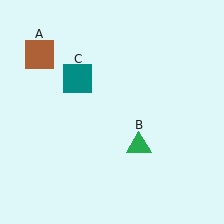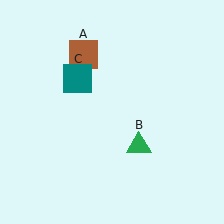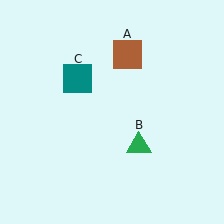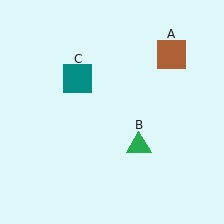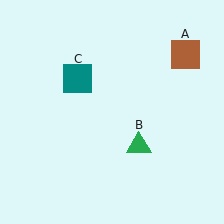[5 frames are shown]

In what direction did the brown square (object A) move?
The brown square (object A) moved right.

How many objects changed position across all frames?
1 object changed position: brown square (object A).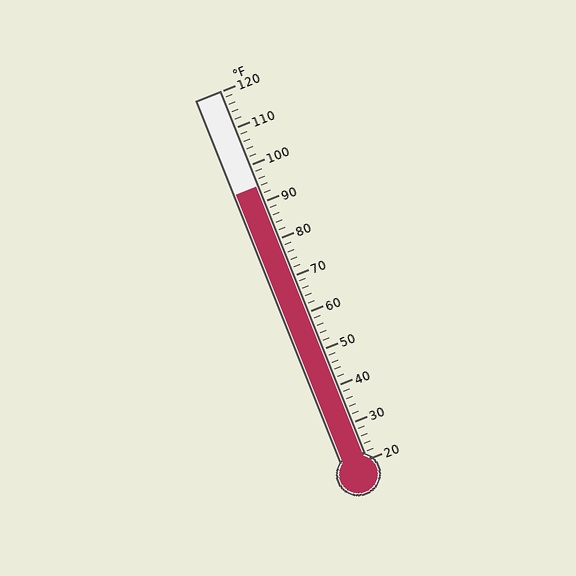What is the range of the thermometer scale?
The thermometer scale ranges from 20°F to 120°F.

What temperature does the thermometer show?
The thermometer shows approximately 94°F.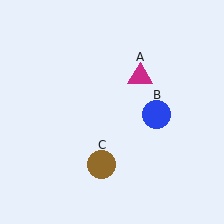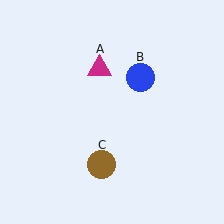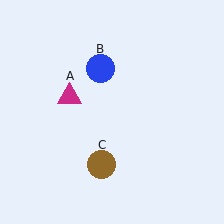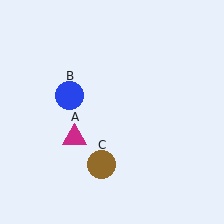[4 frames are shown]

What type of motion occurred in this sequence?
The magenta triangle (object A), blue circle (object B) rotated counterclockwise around the center of the scene.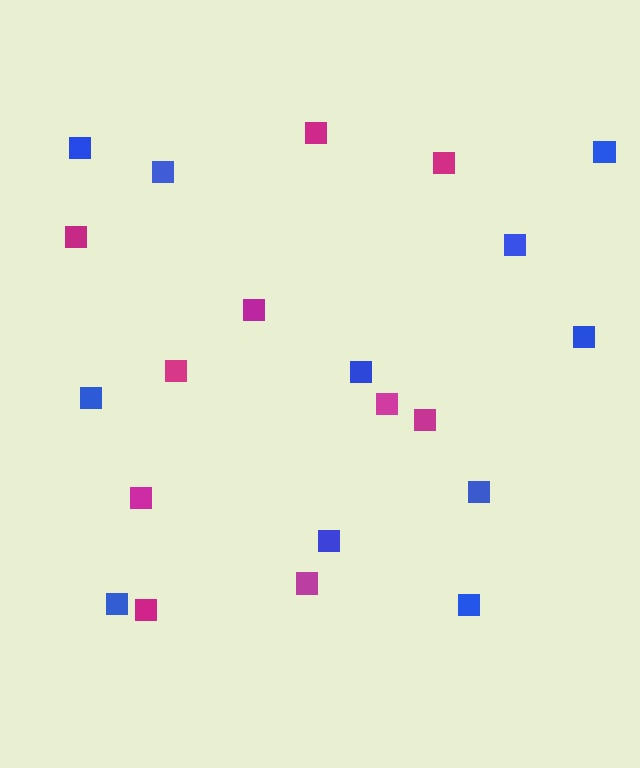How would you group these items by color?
There are 2 groups: one group of magenta squares (10) and one group of blue squares (11).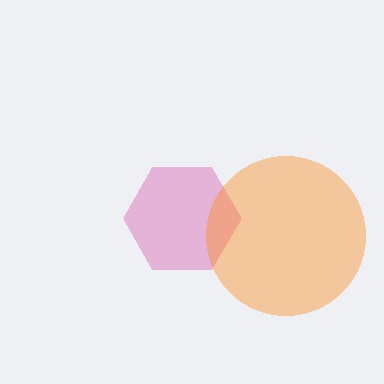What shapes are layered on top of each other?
The layered shapes are: a pink hexagon, an orange circle.